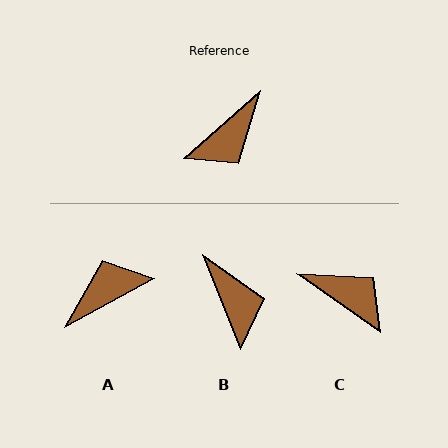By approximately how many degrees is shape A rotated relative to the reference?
Approximately 167 degrees counter-clockwise.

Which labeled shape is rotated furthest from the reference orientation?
A, about 167 degrees away.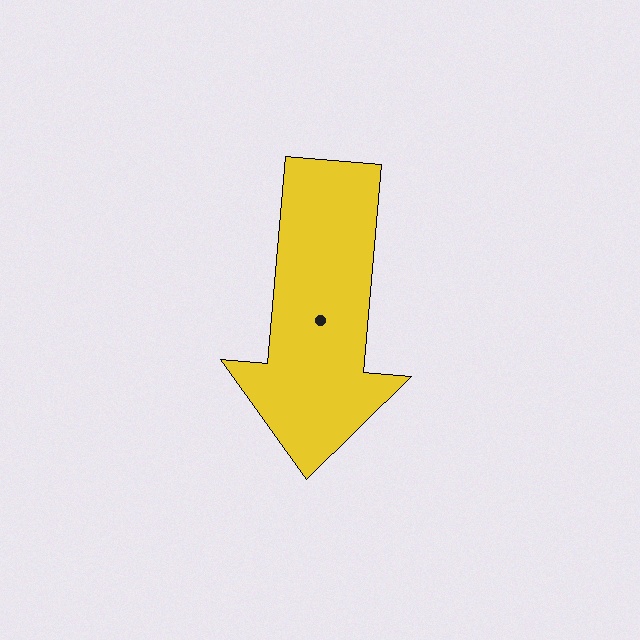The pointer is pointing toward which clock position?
Roughly 6 o'clock.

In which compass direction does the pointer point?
South.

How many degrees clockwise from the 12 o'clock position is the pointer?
Approximately 185 degrees.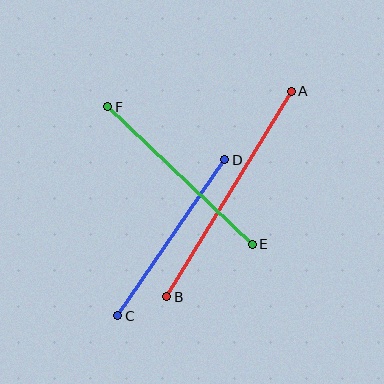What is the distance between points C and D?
The distance is approximately 189 pixels.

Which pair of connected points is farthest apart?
Points A and B are farthest apart.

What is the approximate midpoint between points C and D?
The midpoint is at approximately (171, 238) pixels.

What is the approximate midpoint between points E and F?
The midpoint is at approximately (180, 175) pixels.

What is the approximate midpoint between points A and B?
The midpoint is at approximately (229, 194) pixels.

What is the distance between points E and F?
The distance is approximately 199 pixels.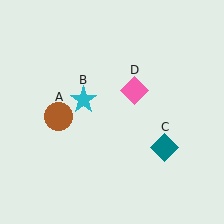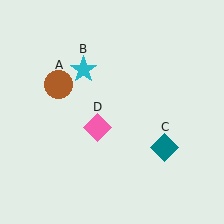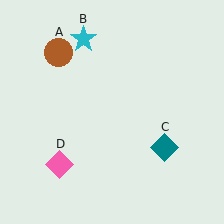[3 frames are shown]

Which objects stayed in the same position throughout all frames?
Teal diamond (object C) remained stationary.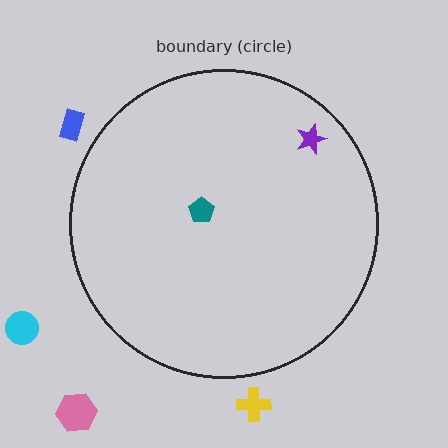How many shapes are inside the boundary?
2 inside, 4 outside.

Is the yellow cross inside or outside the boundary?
Outside.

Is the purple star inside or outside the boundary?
Inside.